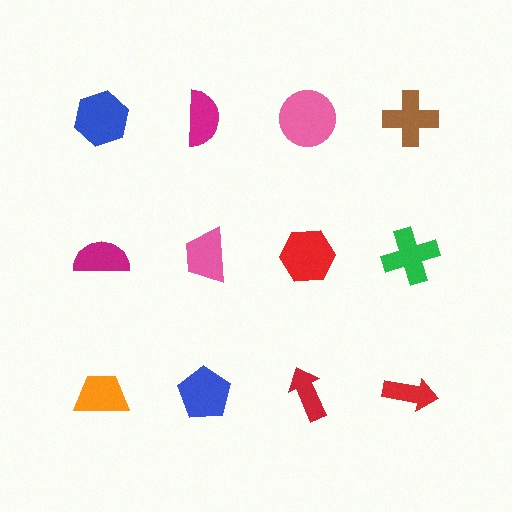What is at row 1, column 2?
A magenta semicircle.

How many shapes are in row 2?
4 shapes.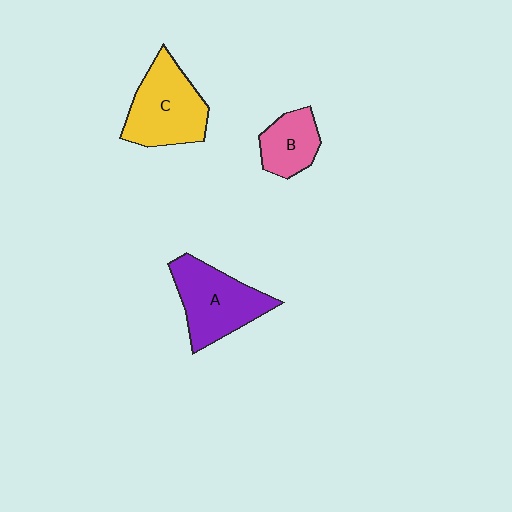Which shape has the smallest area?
Shape B (pink).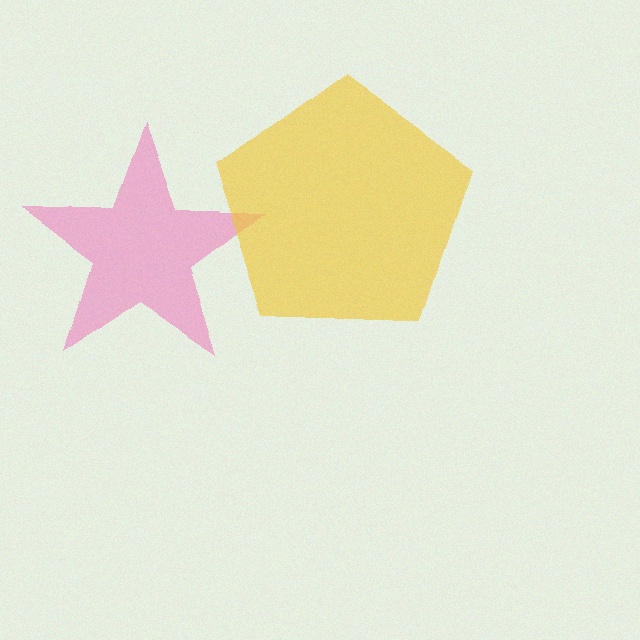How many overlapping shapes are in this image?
There are 2 overlapping shapes in the image.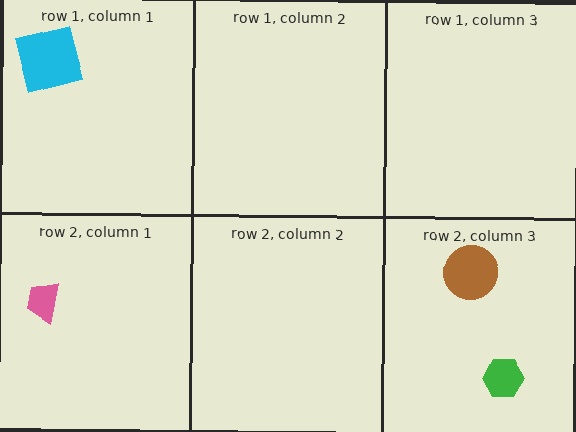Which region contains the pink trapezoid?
The row 2, column 1 region.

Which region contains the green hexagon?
The row 2, column 3 region.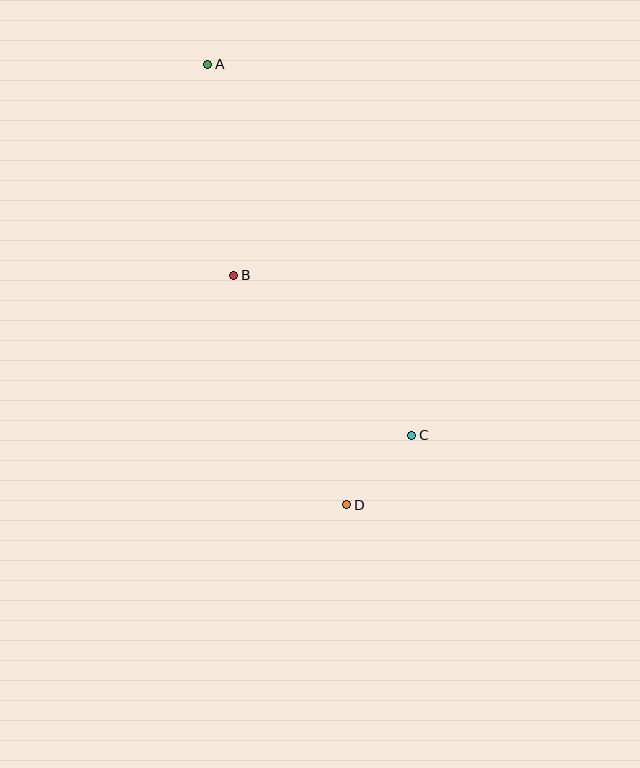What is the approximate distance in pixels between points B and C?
The distance between B and C is approximately 239 pixels.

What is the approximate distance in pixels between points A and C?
The distance between A and C is approximately 423 pixels.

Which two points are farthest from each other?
Points A and D are farthest from each other.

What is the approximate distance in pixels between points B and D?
The distance between B and D is approximately 256 pixels.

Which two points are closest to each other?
Points C and D are closest to each other.